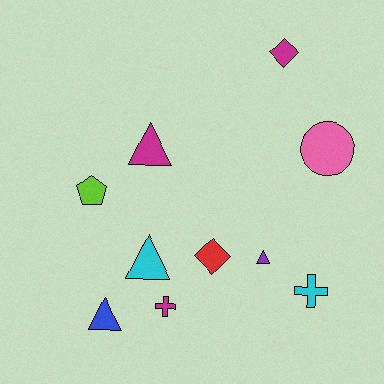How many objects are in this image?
There are 10 objects.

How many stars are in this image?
There are no stars.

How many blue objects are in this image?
There is 1 blue object.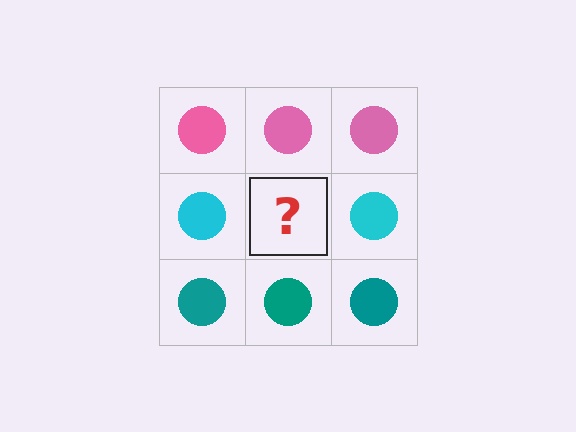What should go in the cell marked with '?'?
The missing cell should contain a cyan circle.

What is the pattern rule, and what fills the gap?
The rule is that each row has a consistent color. The gap should be filled with a cyan circle.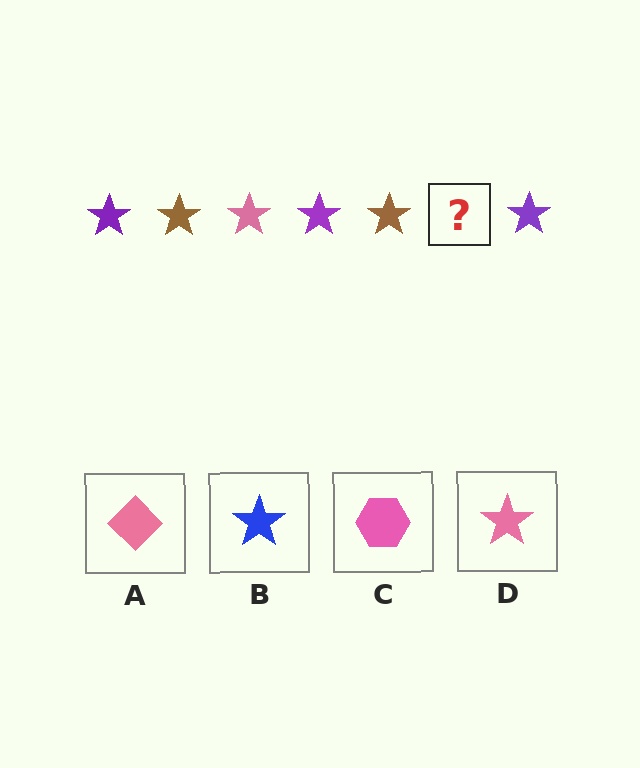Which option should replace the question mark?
Option D.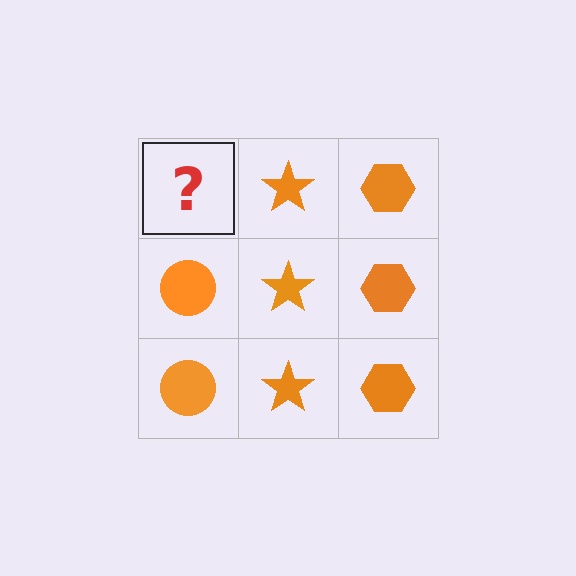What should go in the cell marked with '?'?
The missing cell should contain an orange circle.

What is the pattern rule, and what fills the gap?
The rule is that each column has a consistent shape. The gap should be filled with an orange circle.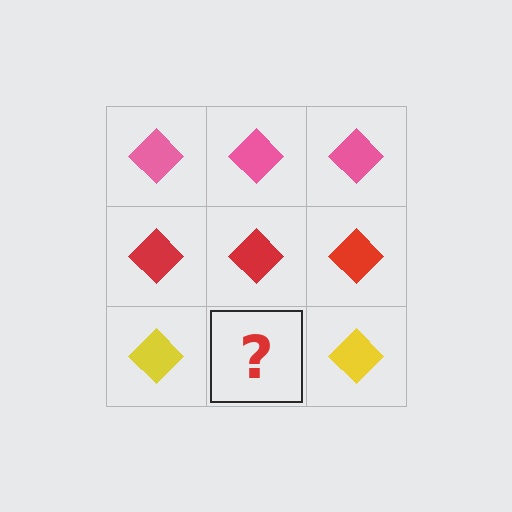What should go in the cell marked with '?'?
The missing cell should contain a yellow diamond.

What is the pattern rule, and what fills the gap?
The rule is that each row has a consistent color. The gap should be filled with a yellow diamond.